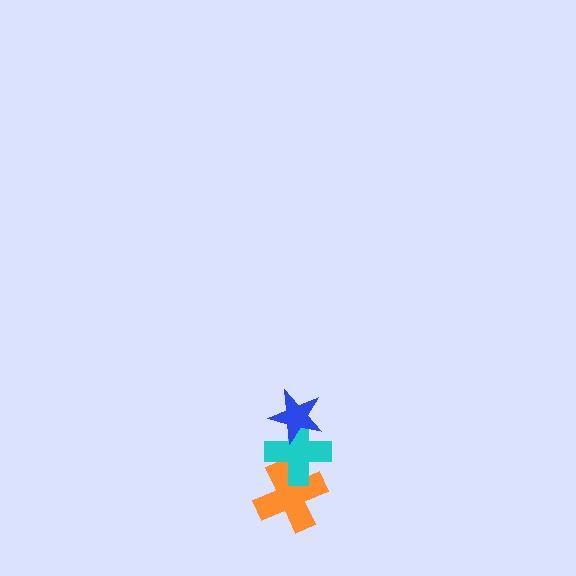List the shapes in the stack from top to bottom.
From top to bottom: the blue star, the cyan cross, the orange cross.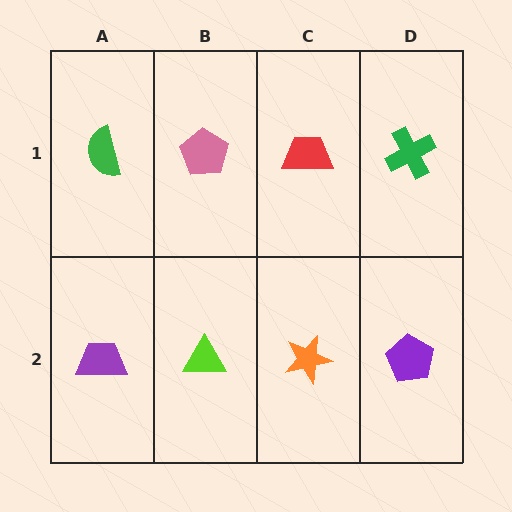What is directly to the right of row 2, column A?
A lime triangle.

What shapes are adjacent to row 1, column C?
An orange star (row 2, column C), a pink pentagon (row 1, column B), a green cross (row 1, column D).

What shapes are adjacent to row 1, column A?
A purple trapezoid (row 2, column A), a pink pentagon (row 1, column B).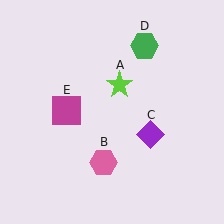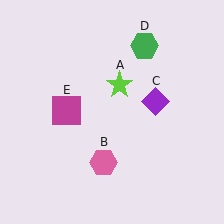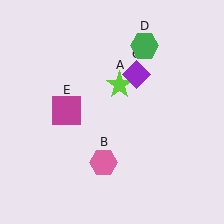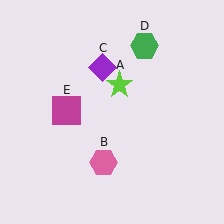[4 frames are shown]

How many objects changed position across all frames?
1 object changed position: purple diamond (object C).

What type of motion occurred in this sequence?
The purple diamond (object C) rotated counterclockwise around the center of the scene.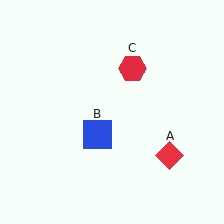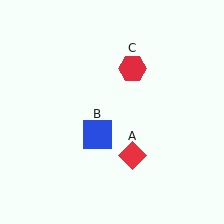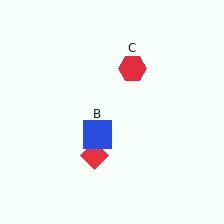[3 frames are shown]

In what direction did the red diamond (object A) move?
The red diamond (object A) moved left.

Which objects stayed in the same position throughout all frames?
Blue square (object B) and red hexagon (object C) remained stationary.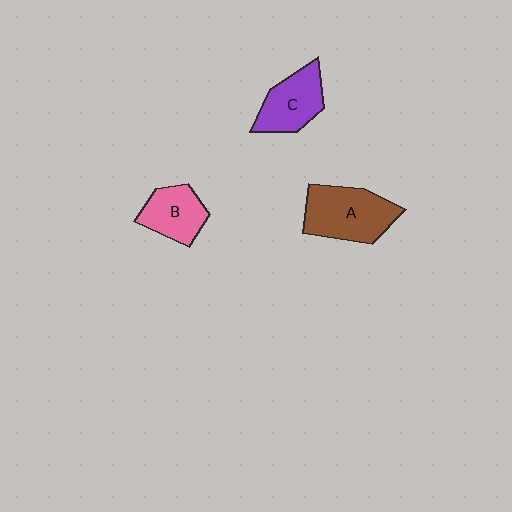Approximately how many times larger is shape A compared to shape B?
Approximately 1.5 times.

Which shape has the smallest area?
Shape B (pink).